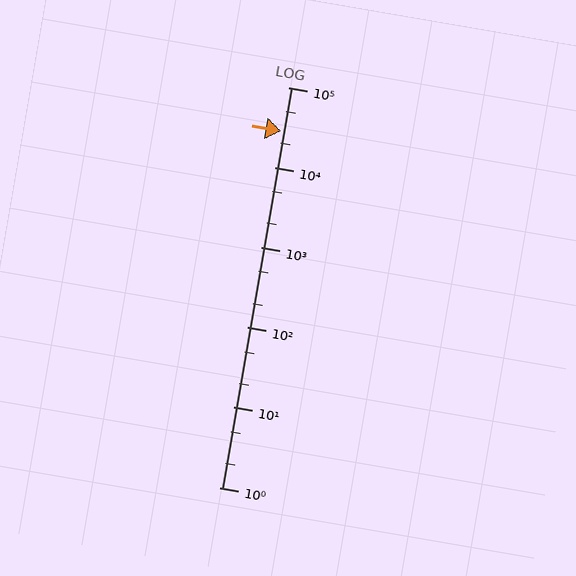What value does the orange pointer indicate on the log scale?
The pointer indicates approximately 28000.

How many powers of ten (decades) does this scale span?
The scale spans 5 decades, from 1 to 100000.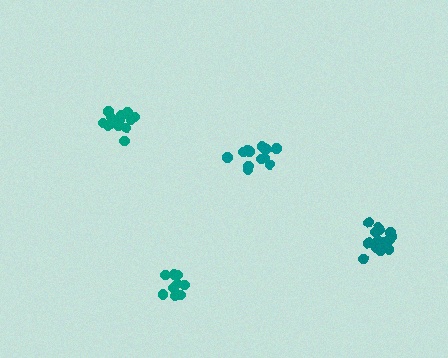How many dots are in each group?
Group 1: 15 dots, Group 2: 14 dots, Group 3: 12 dots, Group 4: 13 dots (54 total).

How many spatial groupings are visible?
There are 4 spatial groupings.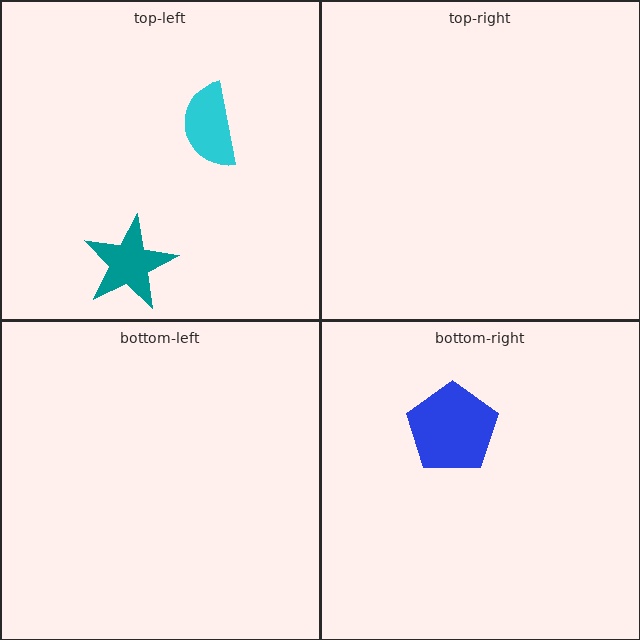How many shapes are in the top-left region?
2.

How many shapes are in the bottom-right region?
1.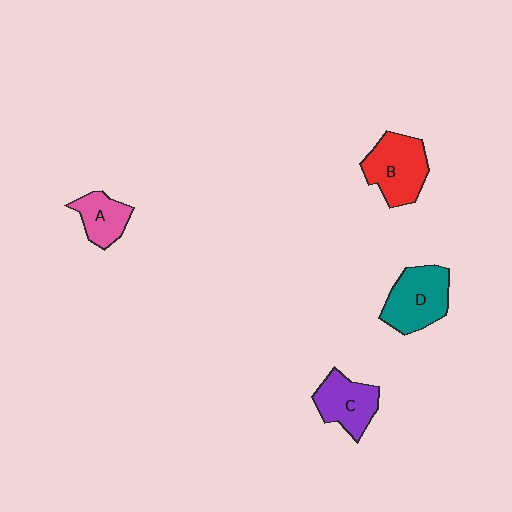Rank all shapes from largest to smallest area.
From largest to smallest: B (red), D (teal), C (purple), A (pink).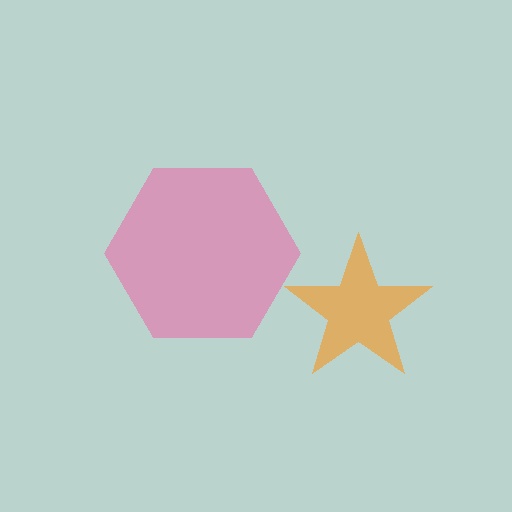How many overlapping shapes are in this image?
There are 2 overlapping shapes in the image.